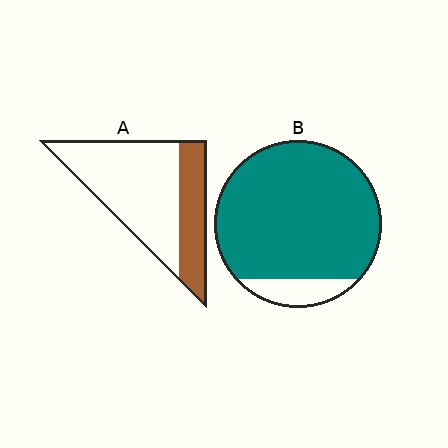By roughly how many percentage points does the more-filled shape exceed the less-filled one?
By roughly 60 percentage points (B over A).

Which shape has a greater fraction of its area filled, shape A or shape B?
Shape B.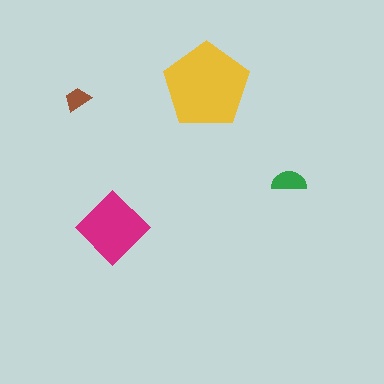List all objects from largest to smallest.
The yellow pentagon, the magenta diamond, the green semicircle, the brown trapezoid.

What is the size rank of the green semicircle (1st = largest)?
3rd.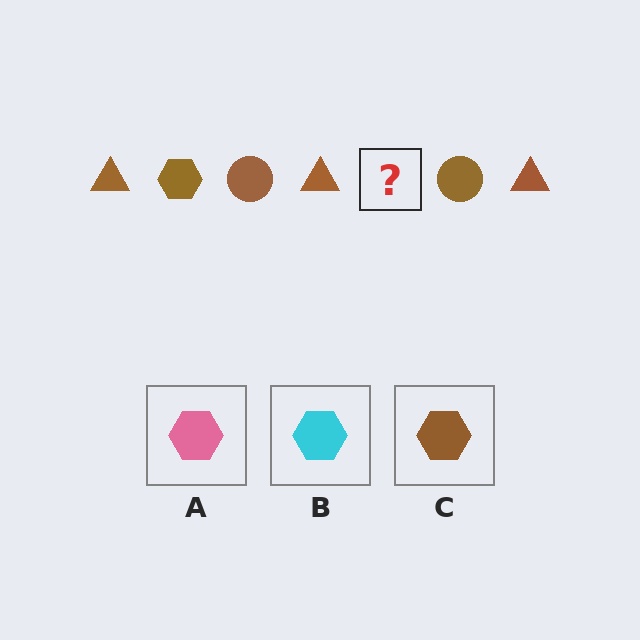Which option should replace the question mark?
Option C.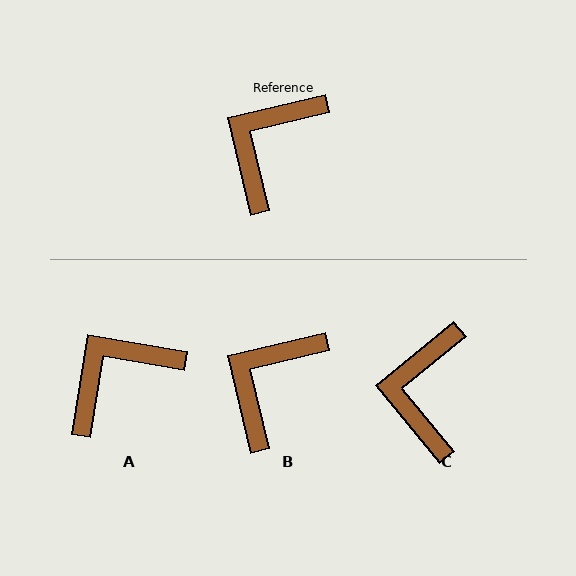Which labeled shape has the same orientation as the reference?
B.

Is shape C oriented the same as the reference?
No, it is off by about 26 degrees.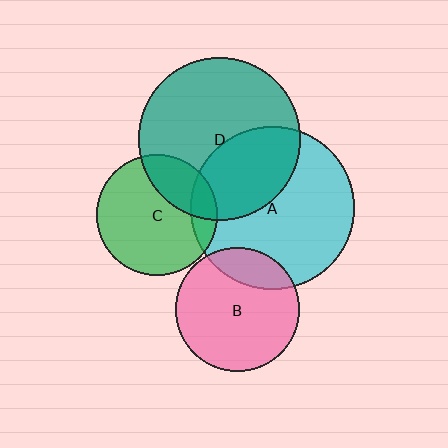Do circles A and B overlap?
Yes.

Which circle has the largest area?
Circle A (cyan).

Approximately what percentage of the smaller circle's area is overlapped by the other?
Approximately 20%.